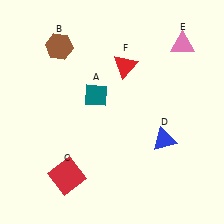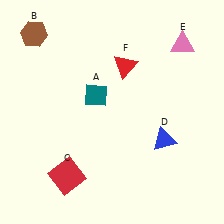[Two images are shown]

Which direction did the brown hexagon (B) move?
The brown hexagon (B) moved left.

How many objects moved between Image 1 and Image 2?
1 object moved between the two images.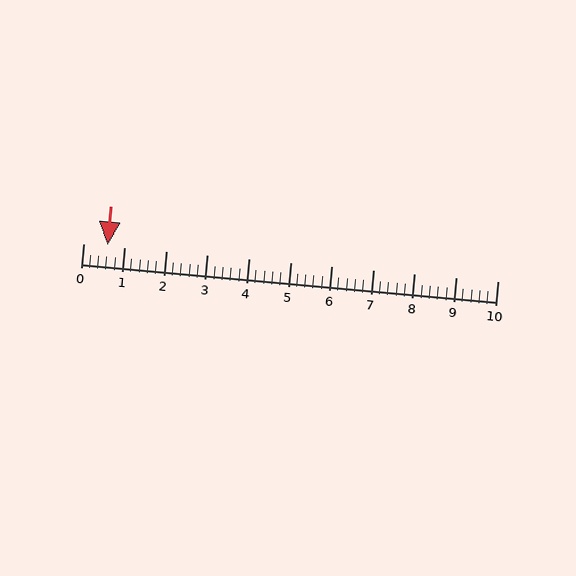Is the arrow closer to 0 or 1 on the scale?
The arrow is closer to 1.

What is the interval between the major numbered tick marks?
The major tick marks are spaced 1 units apart.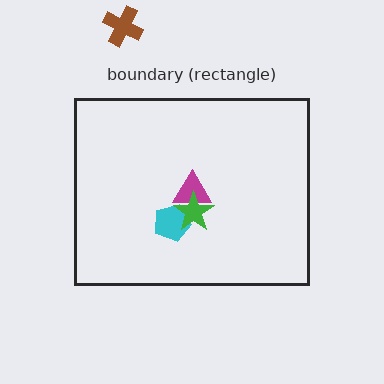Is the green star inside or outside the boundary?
Inside.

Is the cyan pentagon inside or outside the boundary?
Inside.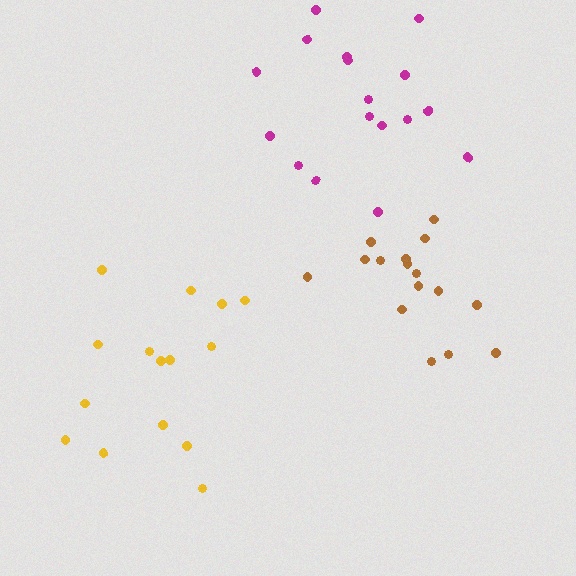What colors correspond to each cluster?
The clusters are colored: brown, yellow, magenta.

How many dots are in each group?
Group 1: 16 dots, Group 2: 15 dots, Group 3: 17 dots (48 total).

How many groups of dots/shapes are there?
There are 3 groups.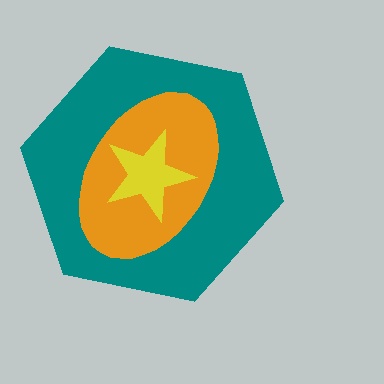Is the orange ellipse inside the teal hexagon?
Yes.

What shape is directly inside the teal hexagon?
The orange ellipse.